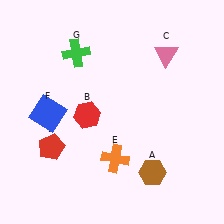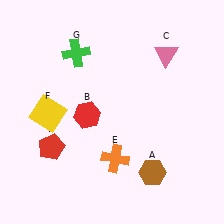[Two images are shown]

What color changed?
The square (F) changed from blue in Image 1 to yellow in Image 2.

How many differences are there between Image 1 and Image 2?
There is 1 difference between the two images.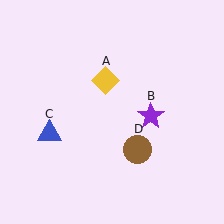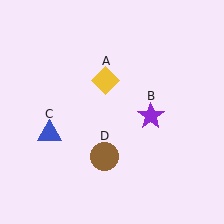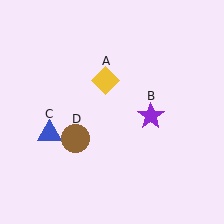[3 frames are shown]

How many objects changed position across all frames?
1 object changed position: brown circle (object D).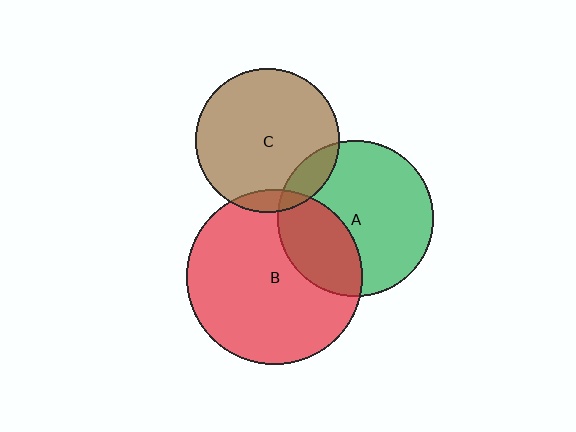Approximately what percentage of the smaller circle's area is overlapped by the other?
Approximately 30%.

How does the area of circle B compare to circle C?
Approximately 1.5 times.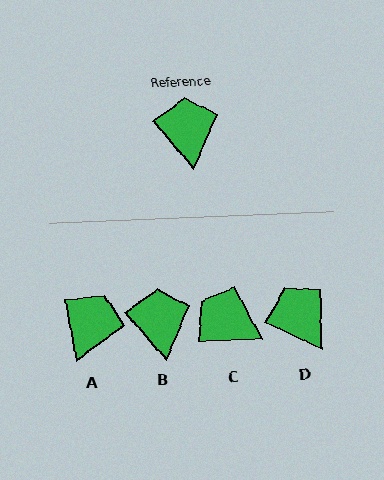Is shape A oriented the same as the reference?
No, it is off by about 30 degrees.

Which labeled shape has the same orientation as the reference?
B.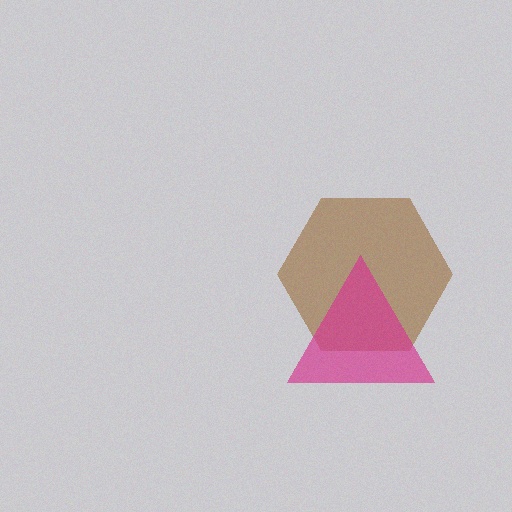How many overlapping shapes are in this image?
There are 2 overlapping shapes in the image.